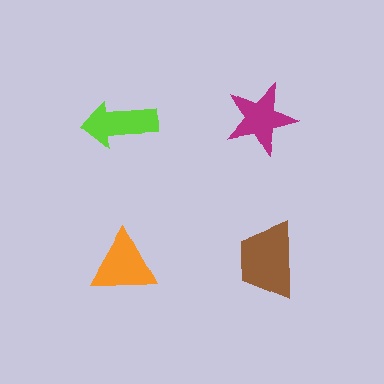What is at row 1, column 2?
A magenta star.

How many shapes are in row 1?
2 shapes.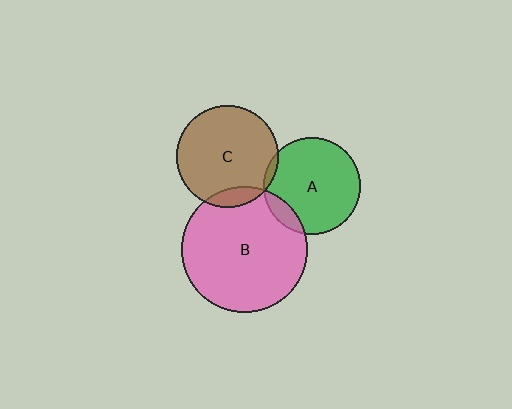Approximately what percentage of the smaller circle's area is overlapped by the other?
Approximately 5%.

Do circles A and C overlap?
Yes.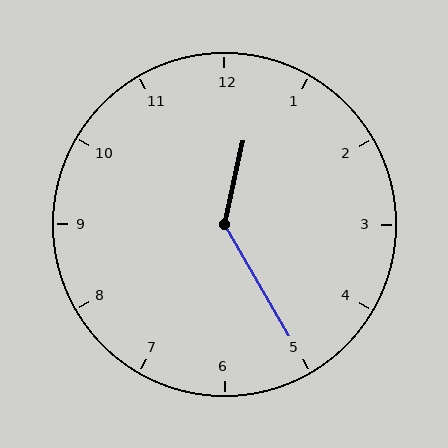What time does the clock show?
12:25.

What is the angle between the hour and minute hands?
Approximately 138 degrees.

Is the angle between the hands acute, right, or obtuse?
It is obtuse.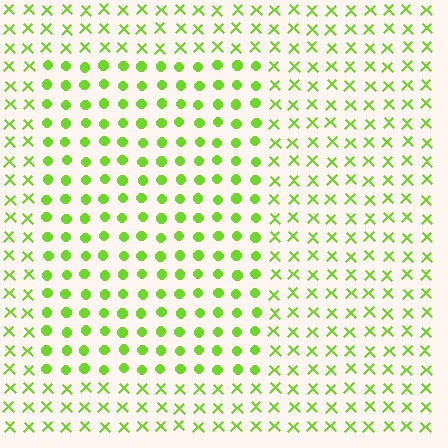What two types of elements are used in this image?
The image uses circles inside the rectangle region and X marks outside it.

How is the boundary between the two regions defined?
The boundary is defined by a change in element shape: circles inside vs. X marks outside. All elements share the same color and spacing.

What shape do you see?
I see a rectangle.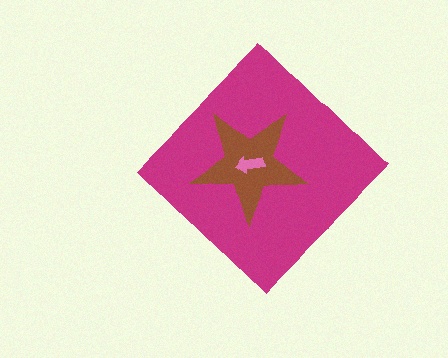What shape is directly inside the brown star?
The pink arrow.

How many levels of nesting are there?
3.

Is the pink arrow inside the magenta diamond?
Yes.